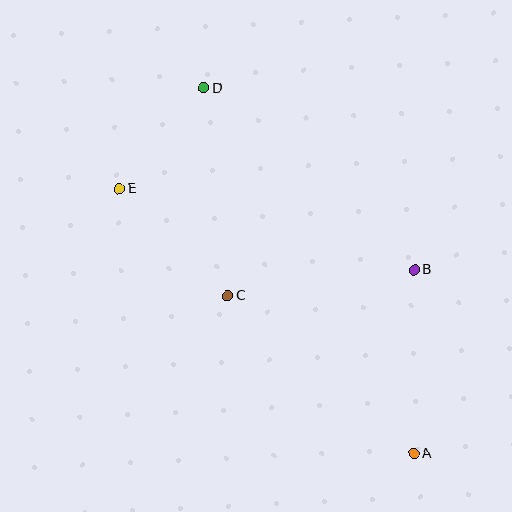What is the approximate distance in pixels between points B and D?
The distance between B and D is approximately 278 pixels.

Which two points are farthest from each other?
Points A and D are farthest from each other.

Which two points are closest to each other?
Points D and E are closest to each other.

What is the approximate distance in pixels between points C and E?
The distance between C and E is approximately 152 pixels.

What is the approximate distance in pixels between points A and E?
The distance between A and E is approximately 396 pixels.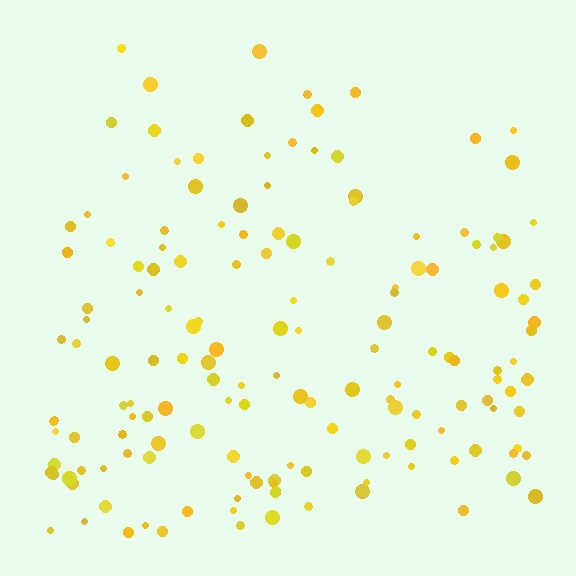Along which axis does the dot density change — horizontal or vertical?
Vertical.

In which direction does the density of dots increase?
From top to bottom, with the bottom side densest.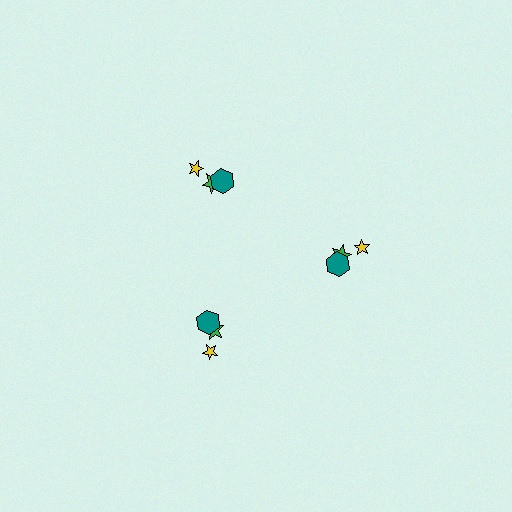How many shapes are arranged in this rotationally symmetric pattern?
There are 9 shapes, arranged in 3 groups of 3.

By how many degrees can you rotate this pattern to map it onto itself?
The pattern maps onto itself every 120 degrees of rotation.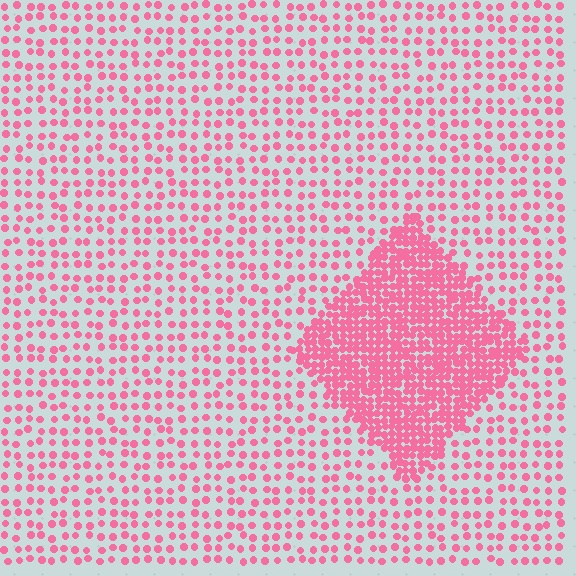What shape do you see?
I see a diamond.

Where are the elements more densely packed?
The elements are more densely packed inside the diamond boundary.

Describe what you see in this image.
The image contains small pink elements arranged at two different densities. A diamond-shaped region is visible where the elements are more densely packed than the surrounding area.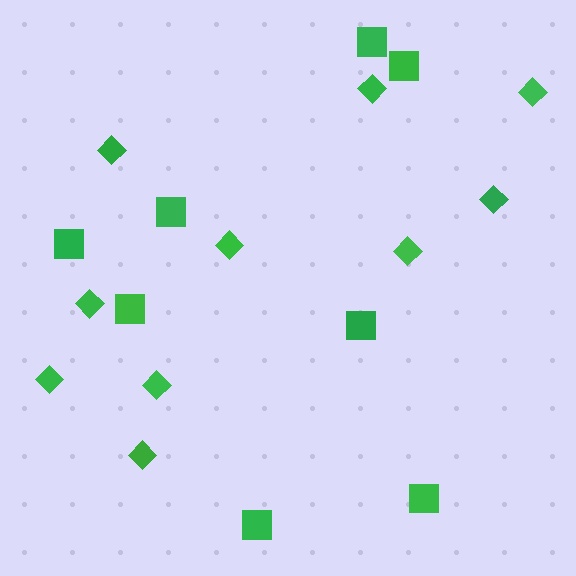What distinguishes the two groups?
There are 2 groups: one group of diamonds (10) and one group of squares (8).